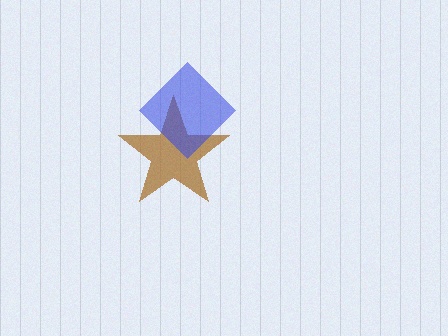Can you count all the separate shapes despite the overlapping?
Yes, there are 2 separate shapes.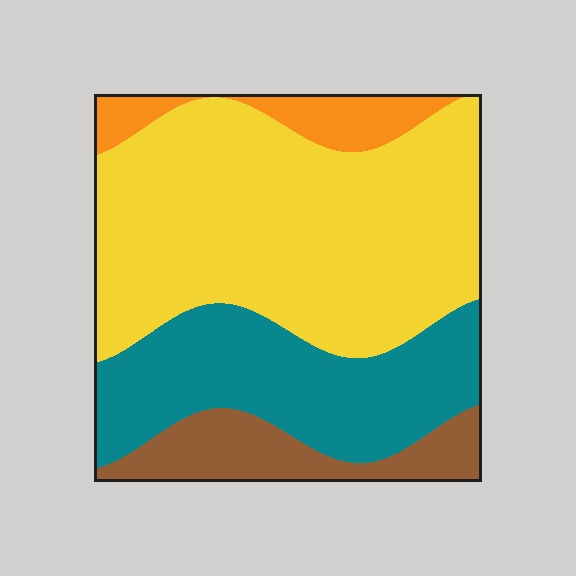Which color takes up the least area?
Orange, at roughly 10%.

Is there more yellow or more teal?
Yellow.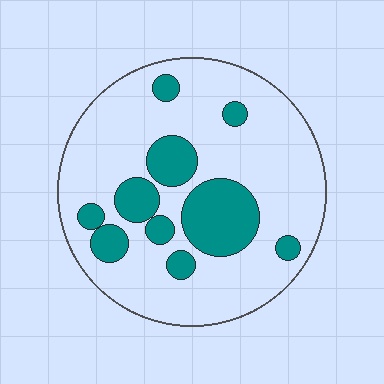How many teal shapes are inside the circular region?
10.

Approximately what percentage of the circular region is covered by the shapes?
Approximately 25%.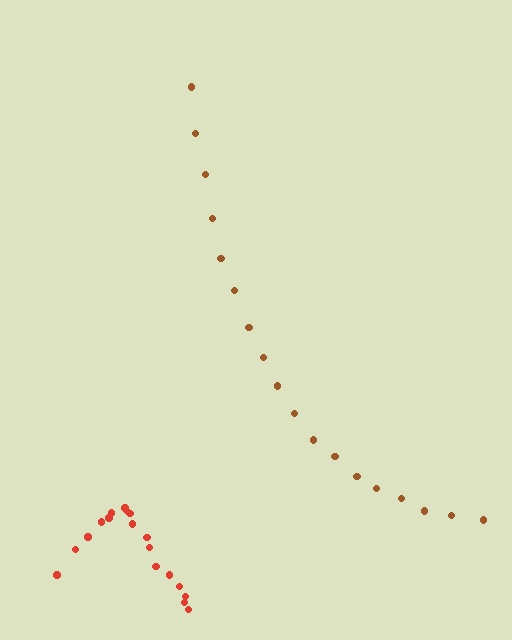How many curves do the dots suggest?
There are 2 distinct paths.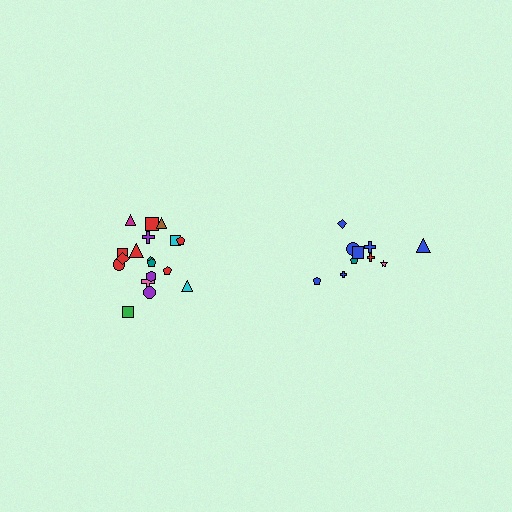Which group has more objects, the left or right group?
The left group.